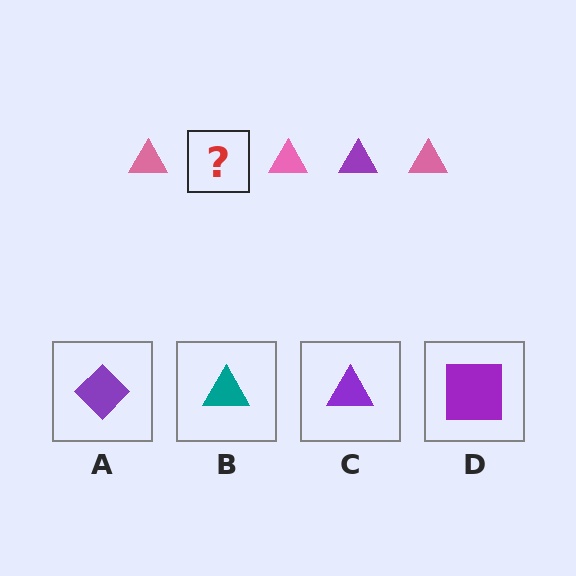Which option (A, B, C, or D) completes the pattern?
C.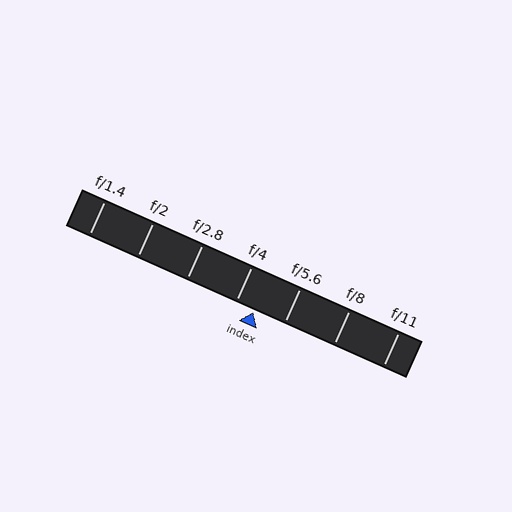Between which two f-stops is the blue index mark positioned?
The index mark is between f/4 and f/5.6.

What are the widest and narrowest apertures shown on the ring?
The widest aperture shown is f/1.4 and the narrowest is f/11.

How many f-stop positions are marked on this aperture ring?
There are 7 f-stop positions marked.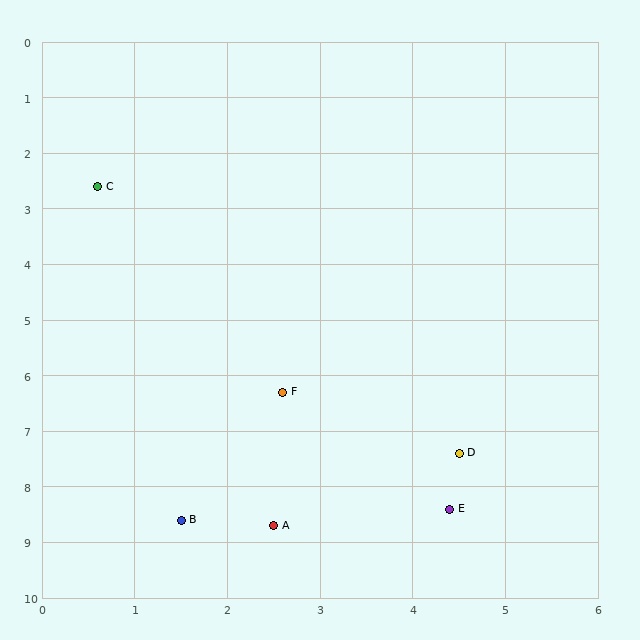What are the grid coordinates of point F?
Point F is at approximately (2.6, 6.3).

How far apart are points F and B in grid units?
Points F and B are about 2.5 grid units apart.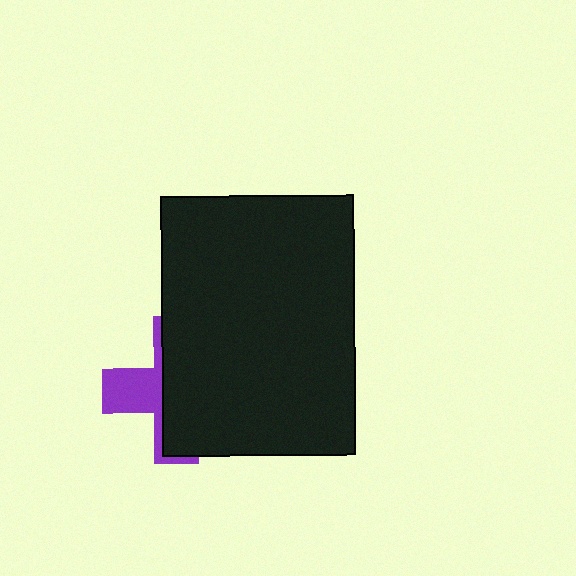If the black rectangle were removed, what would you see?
You would see the complete purple cross.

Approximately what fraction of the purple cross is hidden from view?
Roughly 66% of the purple cross is hidden behind the black rectangle.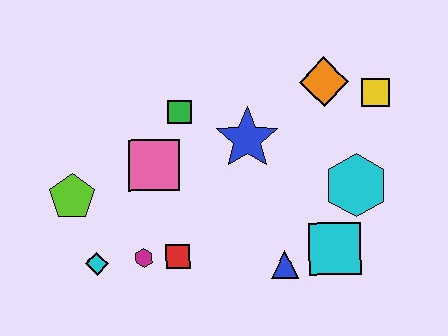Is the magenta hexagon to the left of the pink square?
Yes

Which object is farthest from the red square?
The yellow square is farthest from the red square.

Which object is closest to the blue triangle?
The cyan square is closest to the blue triangle.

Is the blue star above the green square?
No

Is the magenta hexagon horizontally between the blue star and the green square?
No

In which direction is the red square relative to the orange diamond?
The red square is below the orange diamond.